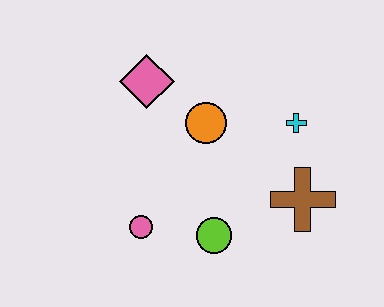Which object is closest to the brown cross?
The cyan cross is closest to the brown cross.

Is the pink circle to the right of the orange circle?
No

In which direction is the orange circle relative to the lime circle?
The orange circle is above the lime circle.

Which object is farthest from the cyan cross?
The pink circle is farthest from the cyan cross.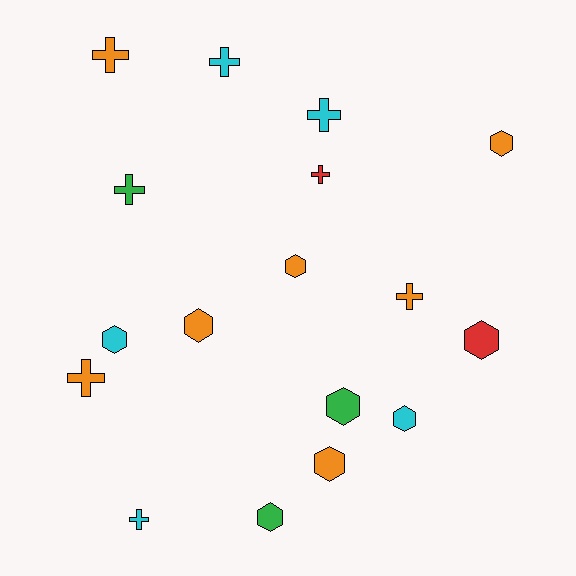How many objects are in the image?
There are 17 objects.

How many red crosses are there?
There is 1 red cross.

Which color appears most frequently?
Orange, with 7 objects.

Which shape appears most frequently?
Hexagon, with 9 objects.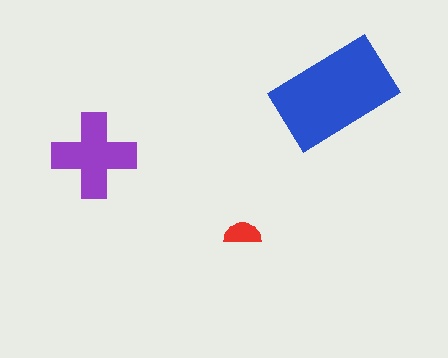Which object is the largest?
The blue rectangle.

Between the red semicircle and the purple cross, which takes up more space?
The purple cross.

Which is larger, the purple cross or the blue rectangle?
The blue rectangle.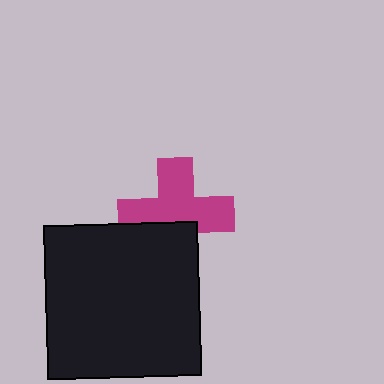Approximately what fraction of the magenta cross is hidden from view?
Roughly 34% of the magenta cross is hidden behind the black square.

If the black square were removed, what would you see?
You would see the complete magenta cross.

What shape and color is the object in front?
The object in front is a black square.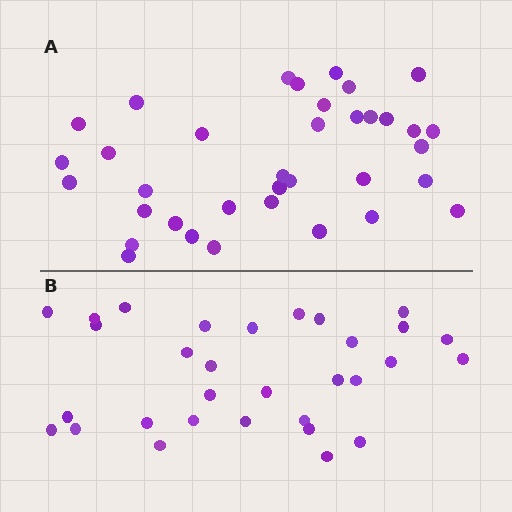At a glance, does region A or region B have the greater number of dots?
Region A (the top region) has more dots.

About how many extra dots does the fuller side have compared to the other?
Region A has about 5 more dots than region B.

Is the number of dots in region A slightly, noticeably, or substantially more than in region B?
Region A has only slightly more — the two regions are fairly close. The ratio is roughly 1.2 to 1.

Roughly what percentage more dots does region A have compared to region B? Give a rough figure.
About 15% more.